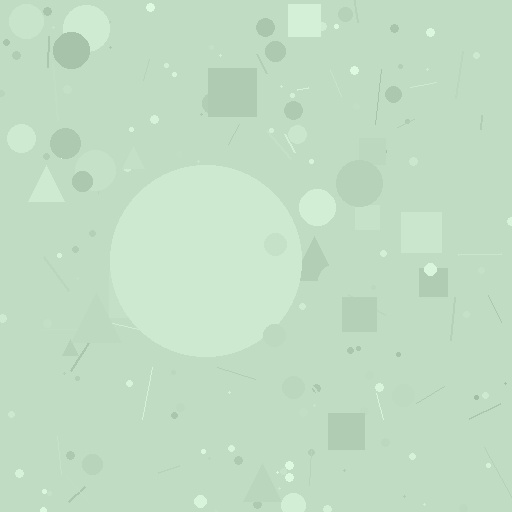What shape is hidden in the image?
A circle is hidden in the image.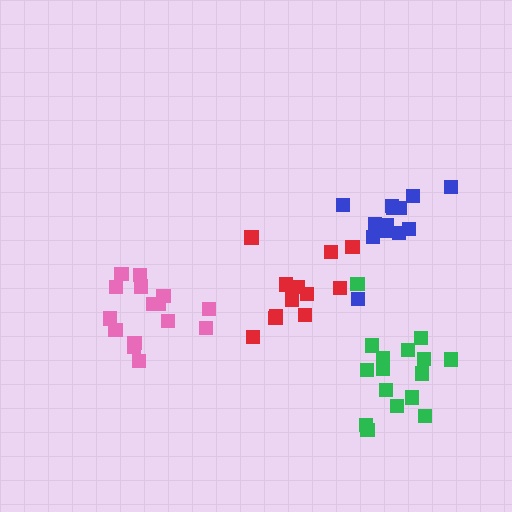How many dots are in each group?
Group 1: 15 dots, Group 2: 16 dots, Group 3: 12 dots, Group 4: 13 dots (56 total).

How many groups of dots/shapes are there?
There are 4 groups.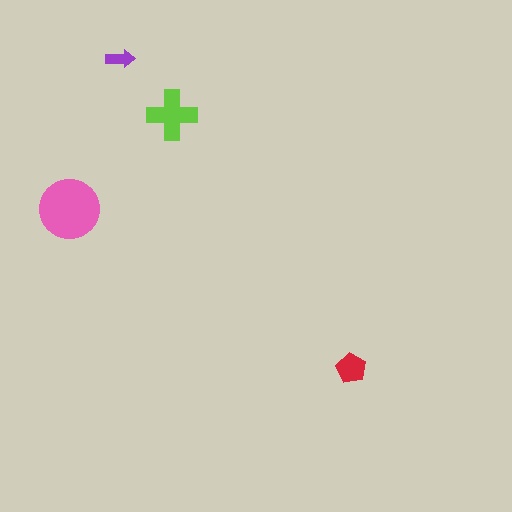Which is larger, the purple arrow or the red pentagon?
The red pentagon.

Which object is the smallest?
The purple arrow.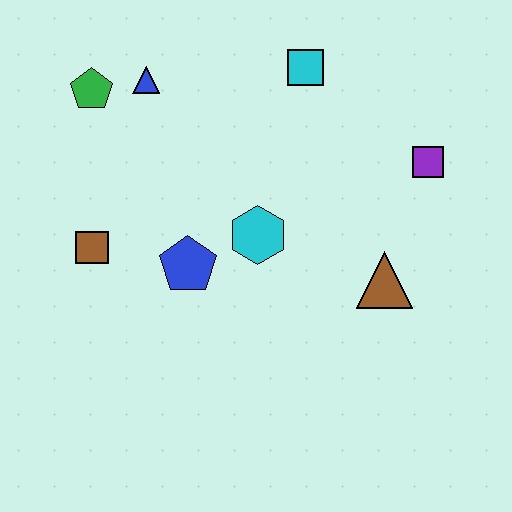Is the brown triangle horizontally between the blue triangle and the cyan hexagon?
No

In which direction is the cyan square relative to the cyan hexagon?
The cyan square is above the cyan hexagon.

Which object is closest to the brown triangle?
The purple square is closest to the brown triangle.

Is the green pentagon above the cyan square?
No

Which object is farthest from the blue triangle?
The brown triangle is farthest from the blue triangle.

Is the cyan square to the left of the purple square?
Yes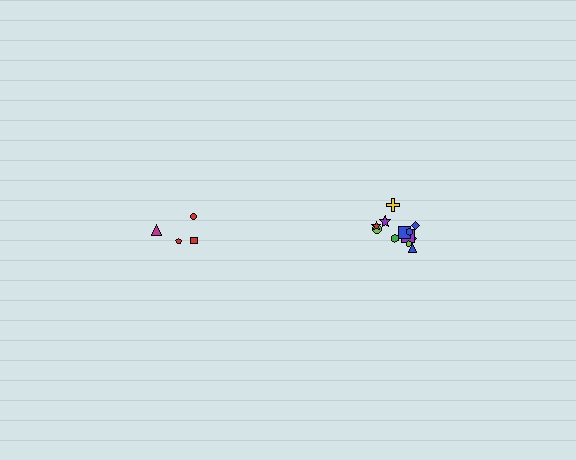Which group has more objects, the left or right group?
The right group.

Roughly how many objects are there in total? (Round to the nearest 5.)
Roughly 15 objects in total.